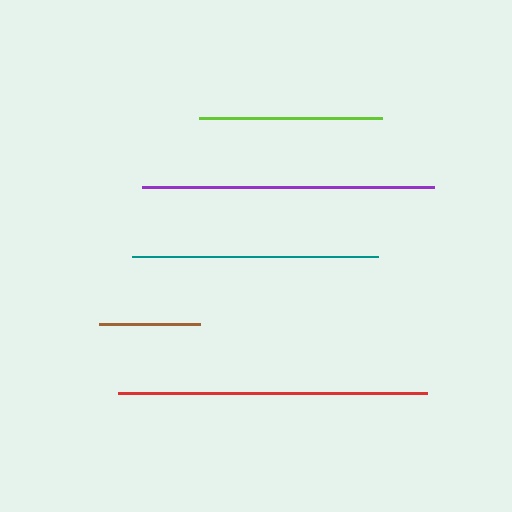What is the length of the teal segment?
The teal segment is approximately 246 pixels long.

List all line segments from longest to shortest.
From longest to shortest: red, purple, teal, lime, brown.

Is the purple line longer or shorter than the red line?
The red line is longer than the purple line.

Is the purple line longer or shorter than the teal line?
The purple line is longer than the teal line.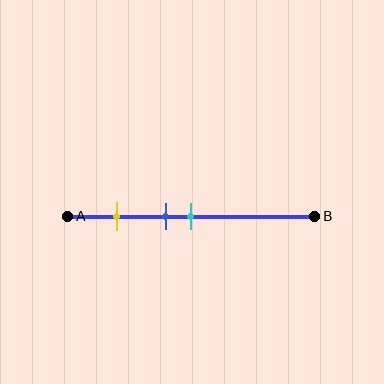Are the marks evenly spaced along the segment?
No, the marks are not evenly spaced.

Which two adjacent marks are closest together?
The blue and cyan marks are the closest adjacent pair.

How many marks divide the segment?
There are 3 marks dividing the segment.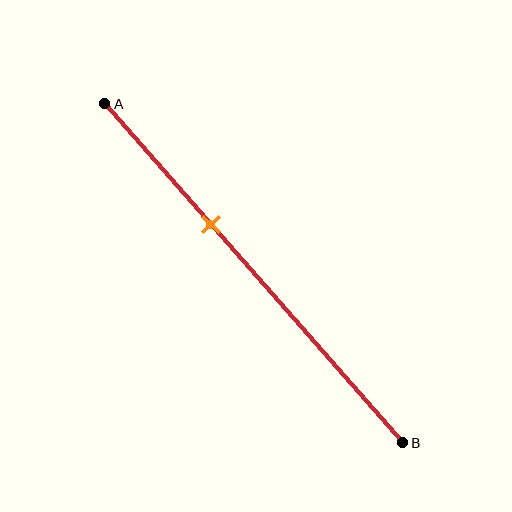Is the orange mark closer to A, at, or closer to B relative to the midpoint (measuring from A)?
The orange mark is closer to point A than the midpoint of segment AB.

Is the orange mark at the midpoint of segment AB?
No, the mark is at about 35% from A, not at the 50% midpoint.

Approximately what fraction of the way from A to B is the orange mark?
The orange mark is approximately 35% of the way from A to B.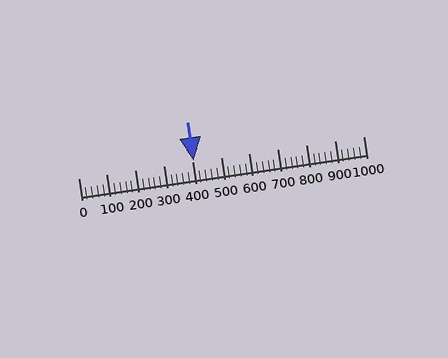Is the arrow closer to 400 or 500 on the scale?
The arrow is closer to 400.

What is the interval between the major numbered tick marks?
The major tick marks are spaced 100 units apart.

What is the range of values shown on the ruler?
The ruler shows values from 0 to 1000.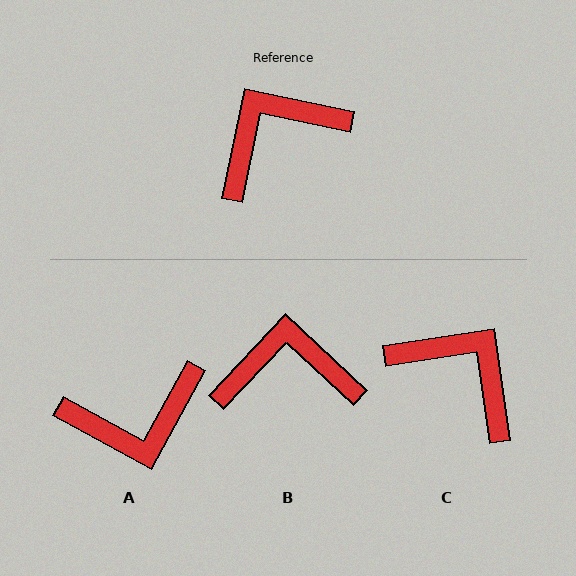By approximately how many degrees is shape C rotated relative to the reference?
Approximately 70 degrees clockwise.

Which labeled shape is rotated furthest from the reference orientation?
A, about 163 degrees away.